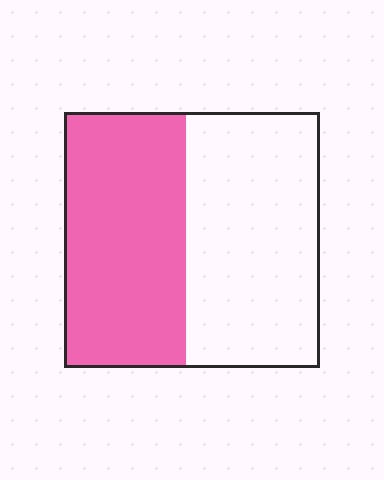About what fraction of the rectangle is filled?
About one half (1/2).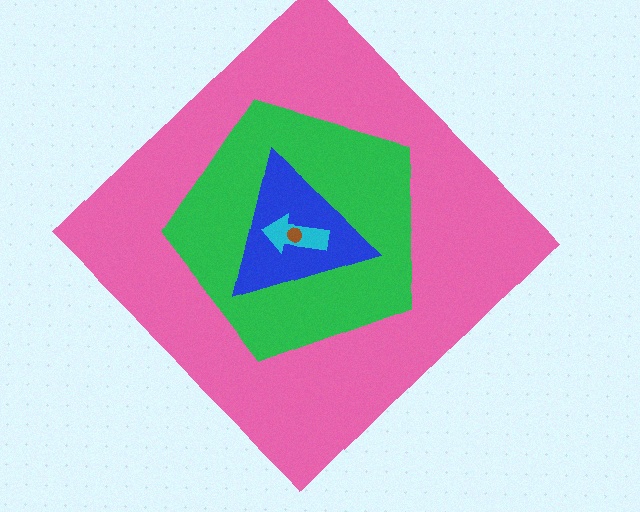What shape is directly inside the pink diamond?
The green pentagon.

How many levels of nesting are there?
5.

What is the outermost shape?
The pink diamond.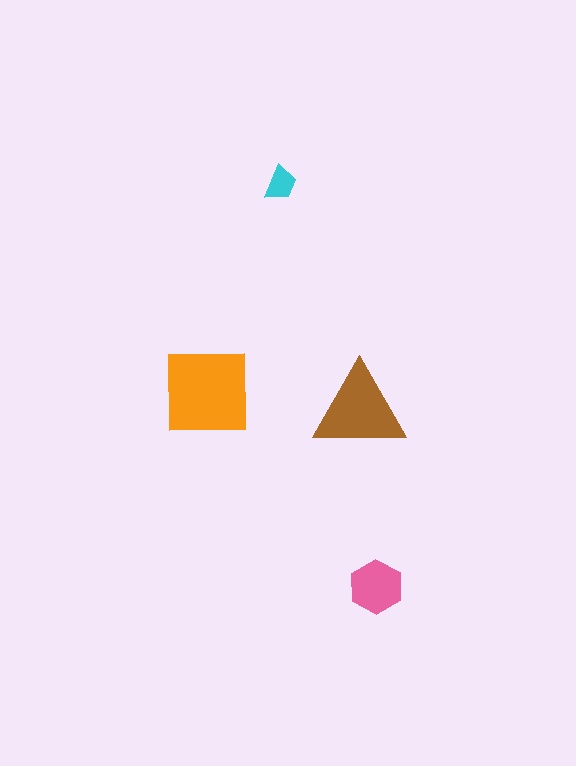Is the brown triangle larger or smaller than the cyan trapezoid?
Larger.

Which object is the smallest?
The cyan trapezoid.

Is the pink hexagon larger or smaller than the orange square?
Smaller.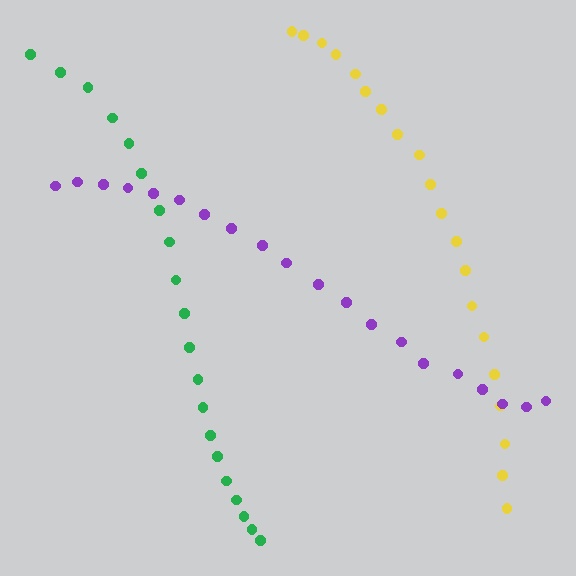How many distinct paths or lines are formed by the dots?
There are 3 distinct paths.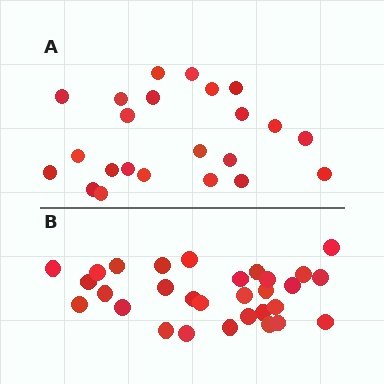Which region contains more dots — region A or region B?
Region B (the bottom region) has more dots.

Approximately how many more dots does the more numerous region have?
Region B has roughly 8 or so more dots than region A.